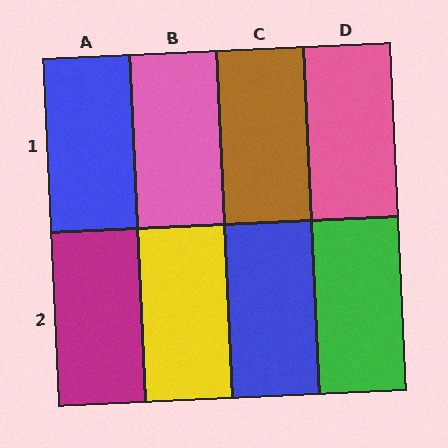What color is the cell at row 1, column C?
Brown.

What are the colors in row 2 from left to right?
Magenta, yellow, blue, green.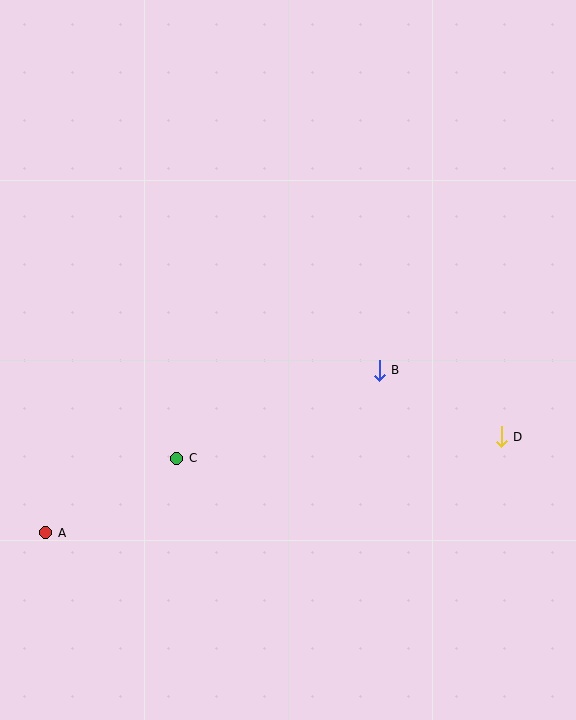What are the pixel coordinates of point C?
Point C is at (177, 458).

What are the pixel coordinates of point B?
Point B is at (379, 370).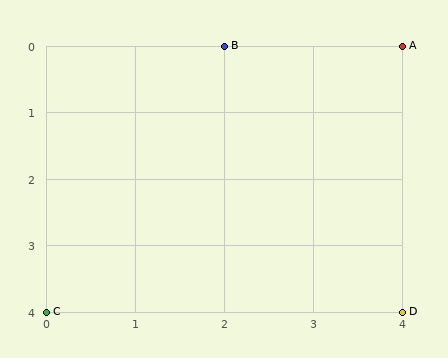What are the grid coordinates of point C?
Point C is at grid coordinates (0, 4).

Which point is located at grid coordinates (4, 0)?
Point A is at (4, 0).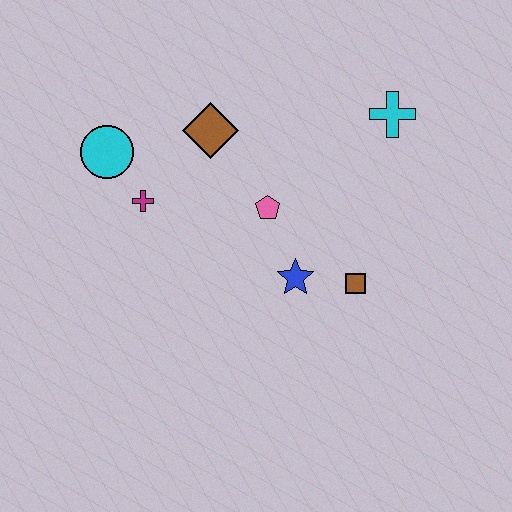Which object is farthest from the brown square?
The cyan circle is farthest from the brown square.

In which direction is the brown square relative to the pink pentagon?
The brown square is to the right of the pink pentagon.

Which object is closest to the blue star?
The brown square is closest to the blue star.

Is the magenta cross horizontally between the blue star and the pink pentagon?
No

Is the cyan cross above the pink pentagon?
Yes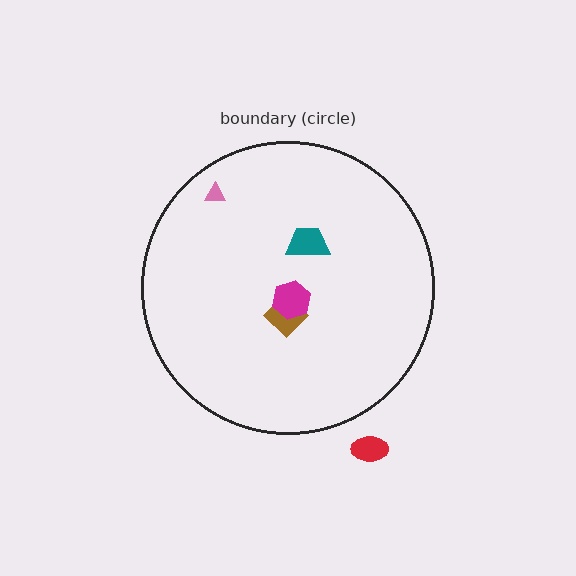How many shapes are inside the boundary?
4 inside, 1 outside.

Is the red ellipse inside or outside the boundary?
Outside.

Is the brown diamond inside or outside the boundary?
Inside.